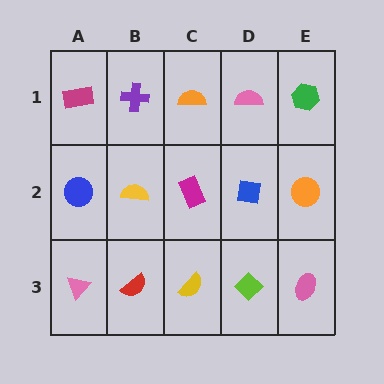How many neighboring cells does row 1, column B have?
3.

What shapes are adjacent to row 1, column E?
An orange circle (row 2, column E), a pink semicircle (row 1, column D).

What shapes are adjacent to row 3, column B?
A yellow semicircle (row 2, column B), a pink triangle (row 3, column A), a yellow semicircle (row 3, column C).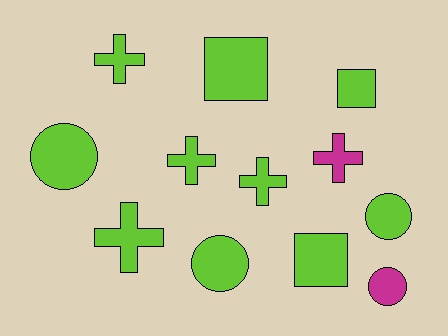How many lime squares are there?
There are 3 lime squares.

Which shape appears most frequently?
Cross, with 5 objects.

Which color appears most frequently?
Lime, with 10 objects.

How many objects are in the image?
There are 12 objects.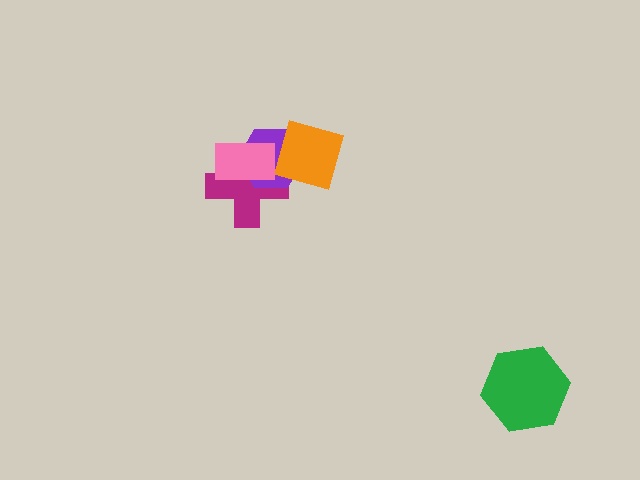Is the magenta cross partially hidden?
Yes, it is partially covered by another shape.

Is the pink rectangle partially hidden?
No, no other shape covers it.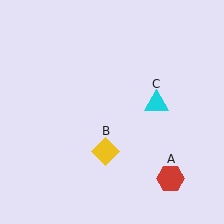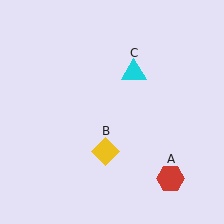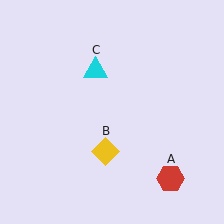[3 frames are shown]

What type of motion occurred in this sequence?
The cyan triangle (object C) rotated counterclockwise around the center of the scene.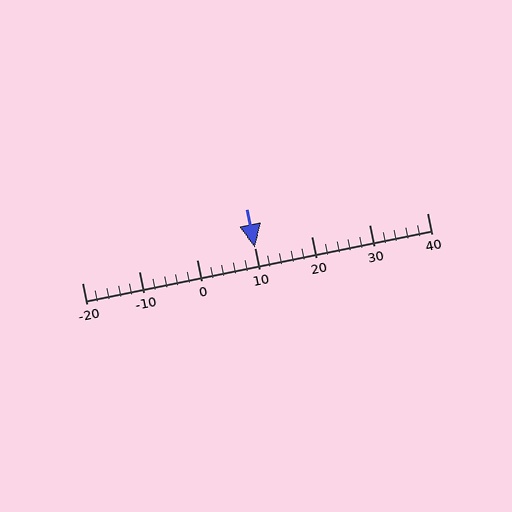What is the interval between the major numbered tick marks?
The major tick marks are spaced 10 units apart.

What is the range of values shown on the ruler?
The ruler shows values from -20 to 40.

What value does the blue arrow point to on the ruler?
The blue arrow points to approximately 10.